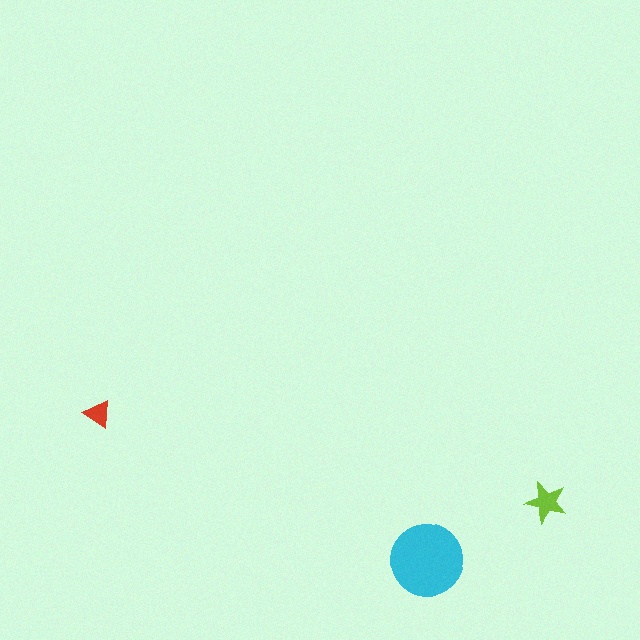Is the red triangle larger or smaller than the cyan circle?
Smaller.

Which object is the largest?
The cyan circle.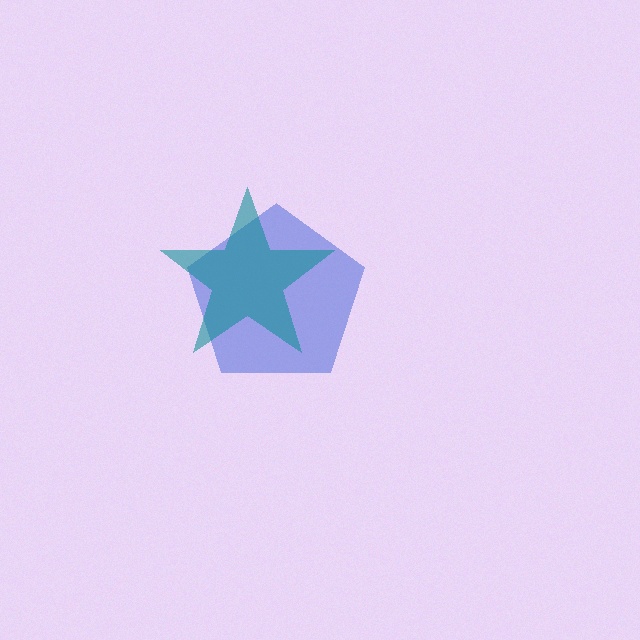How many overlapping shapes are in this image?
There are 2 overlapping shapes in the image.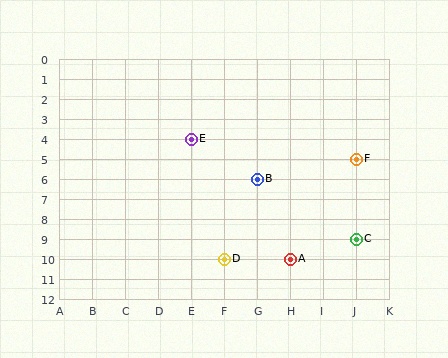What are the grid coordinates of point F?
Point F is at grid coordinates (J, 5).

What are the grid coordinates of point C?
Point C is at grid coordinates (J, 9).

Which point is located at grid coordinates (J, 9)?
Point C is at (J, 9).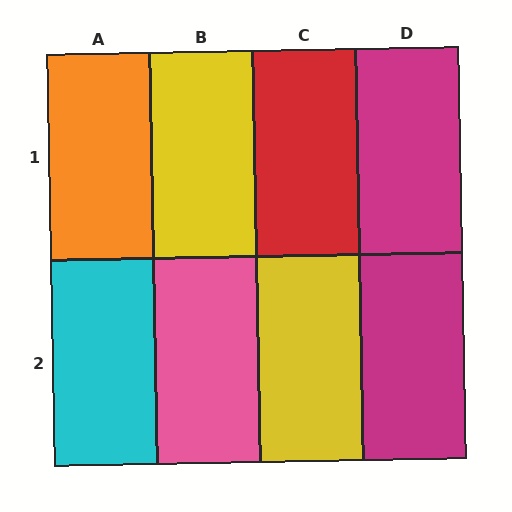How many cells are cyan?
1 cell is cyan.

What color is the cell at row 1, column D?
Magenta.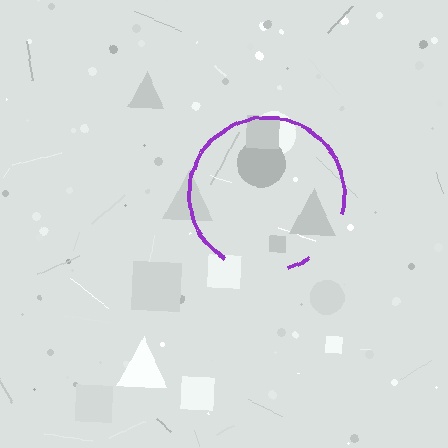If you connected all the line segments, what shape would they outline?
They would outline a circle.